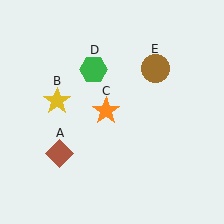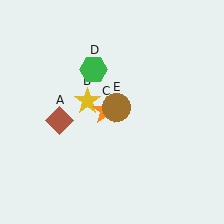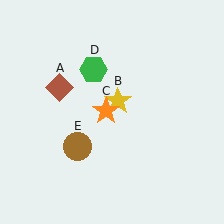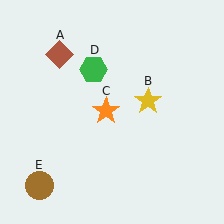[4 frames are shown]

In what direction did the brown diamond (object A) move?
The brown diamond (object A) moved up.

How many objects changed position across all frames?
3 objects changed position: brown diamond (object A), yellow star (object B), brown circle (object E).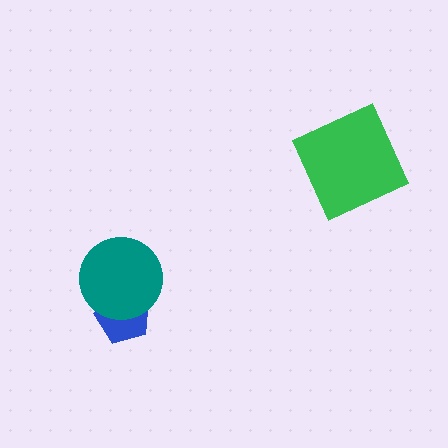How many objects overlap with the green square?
0 objects overlap with the green square.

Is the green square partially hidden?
No, no other shape covers it.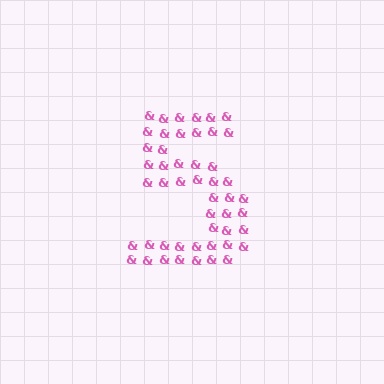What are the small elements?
The small elements are ampersands.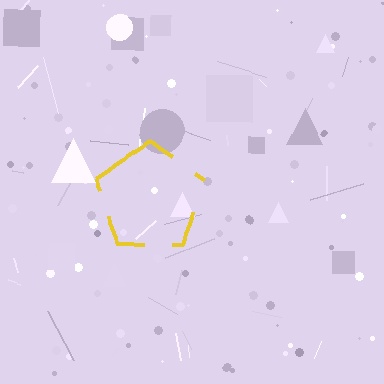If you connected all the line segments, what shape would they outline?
They would outline a pentagon.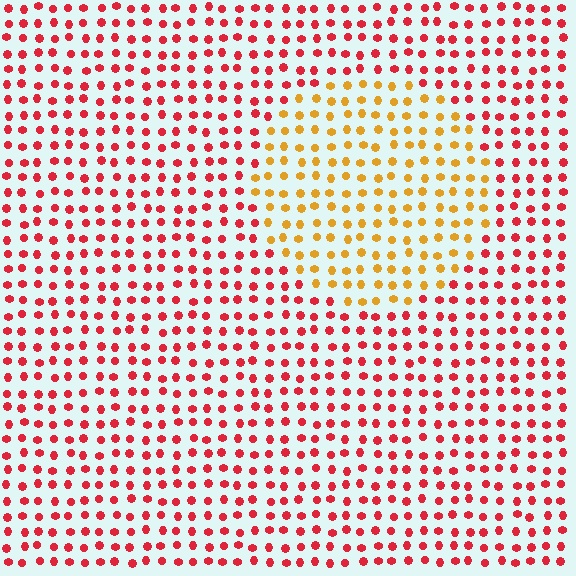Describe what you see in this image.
The image is filled with small red elements in a uniform arrangement. A circle-shaped region is visible where the elements are tinted to a slightly different hue, forming a subtle color boundary.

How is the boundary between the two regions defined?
The boundary is defined purely by a slight shift in hue (about 47 degrees). Spacing, size, and orientation are identical on both sides.